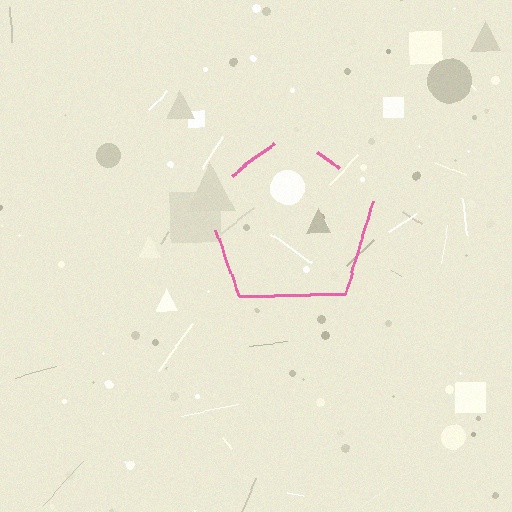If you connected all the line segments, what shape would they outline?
They would outline a pentagon.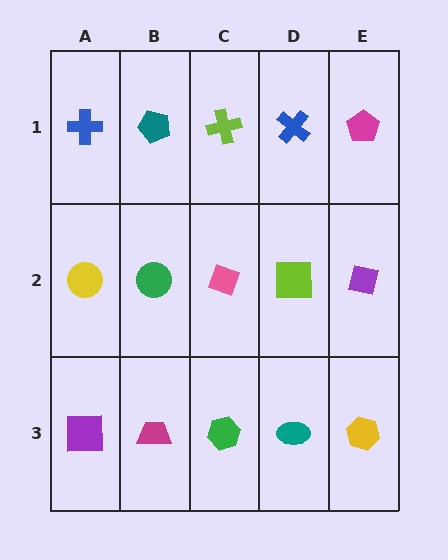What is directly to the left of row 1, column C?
A teal pentagon.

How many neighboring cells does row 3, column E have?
2.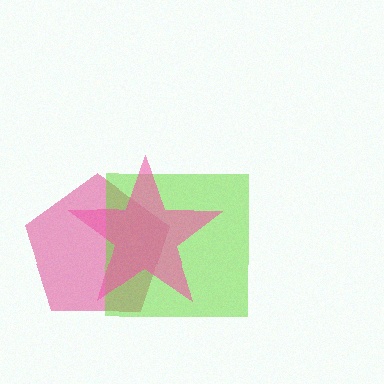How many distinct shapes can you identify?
There are 3 distinct shapes: a magenta pentagon, a lime square, a pink star.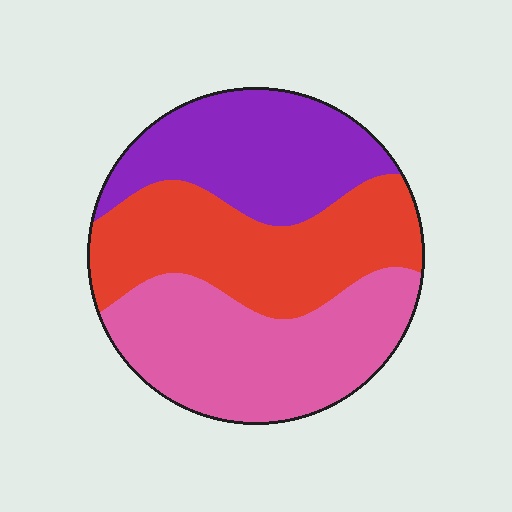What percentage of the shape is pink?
Pink takes up between a quarter and a half of the shape.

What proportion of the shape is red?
Red covers roughly 35% of the shape.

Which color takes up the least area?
Purple, at roughly 30%.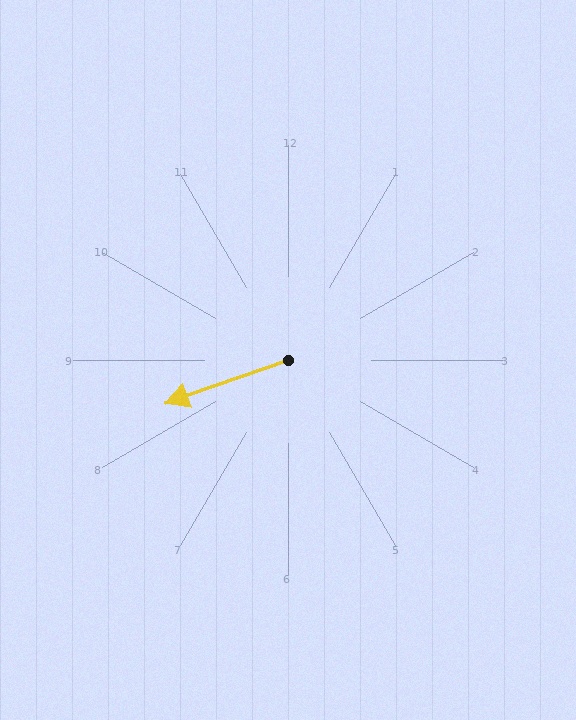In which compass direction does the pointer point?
West.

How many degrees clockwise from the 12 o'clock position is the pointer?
Approximately 251 degrees.